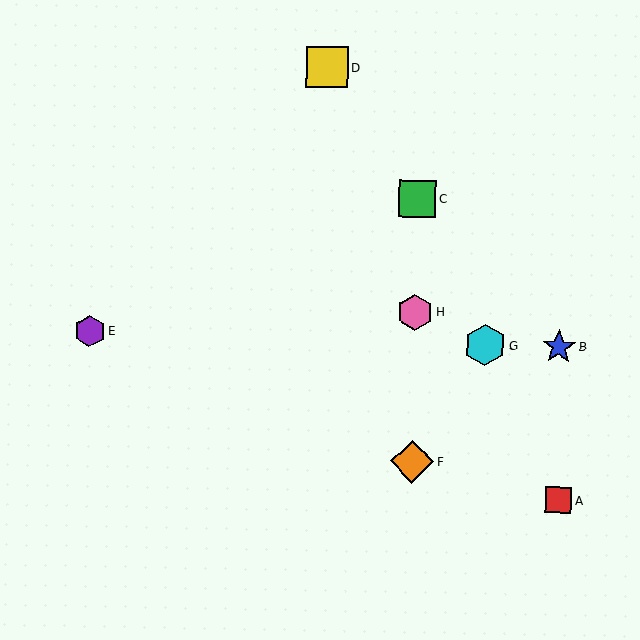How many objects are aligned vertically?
3 objects (C, F, H) are aligned vertically.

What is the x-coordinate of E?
Object E is at x≈89.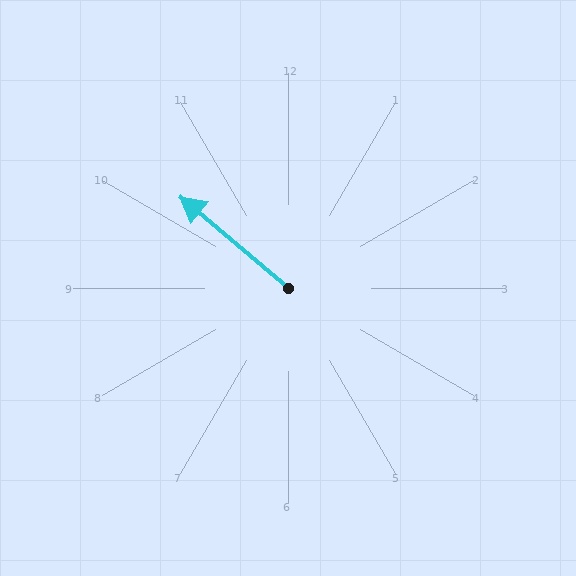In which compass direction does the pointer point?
Northwest.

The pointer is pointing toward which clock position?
Roughly 10 o'clock.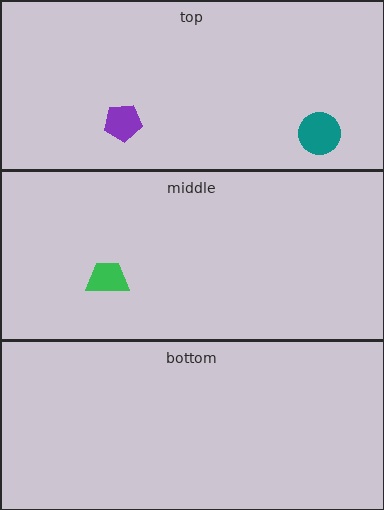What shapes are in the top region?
The purple pentagon, the teal circle.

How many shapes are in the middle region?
1.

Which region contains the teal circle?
The top region.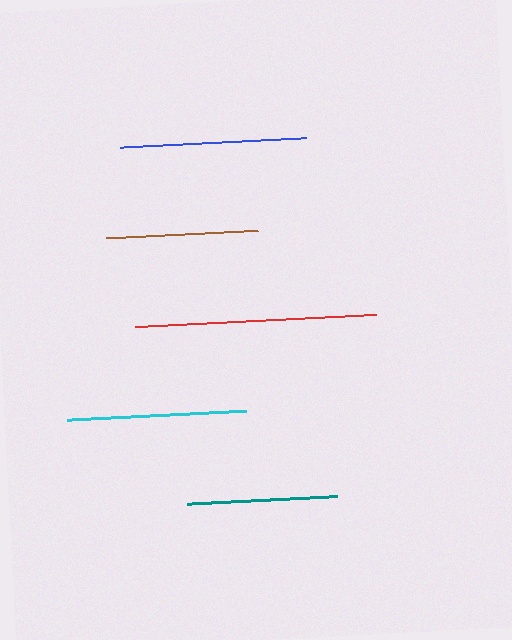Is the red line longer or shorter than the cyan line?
The red line is longer than the cyan line.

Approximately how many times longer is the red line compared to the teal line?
The red line is approximately 1.6 times the length of the teal line.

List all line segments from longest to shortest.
From longest to shortest: red, blue, cyan, brown, teal.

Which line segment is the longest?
The red line is the longest at approximately 241 pixels.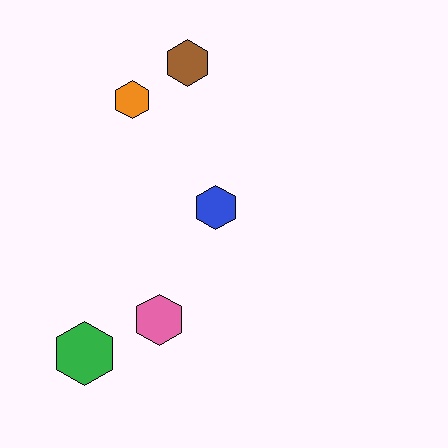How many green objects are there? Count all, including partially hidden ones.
There is 1 green object.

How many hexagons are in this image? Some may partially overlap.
There are 5 hexagons.